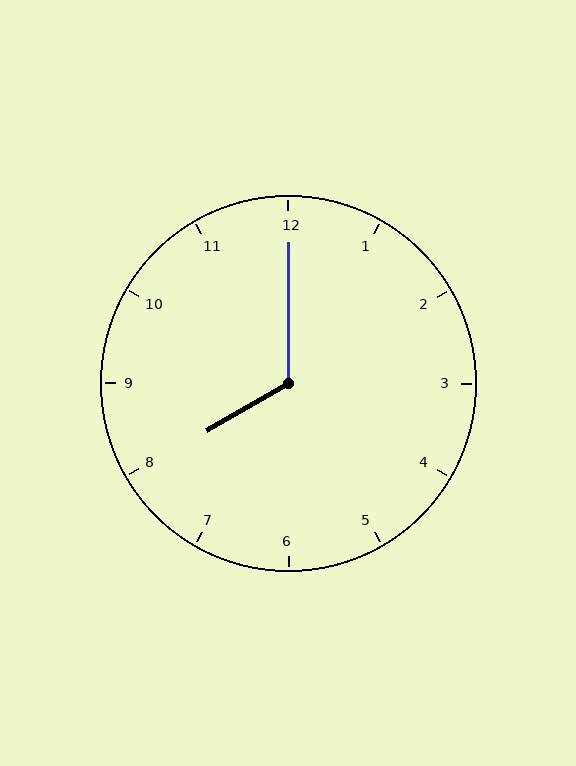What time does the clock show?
8:00.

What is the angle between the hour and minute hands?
Approximately 120 degrees.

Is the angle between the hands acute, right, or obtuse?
It is obtuse.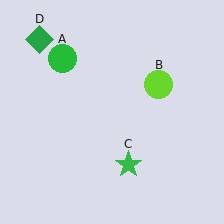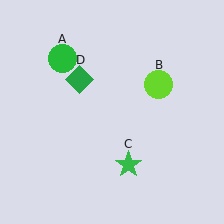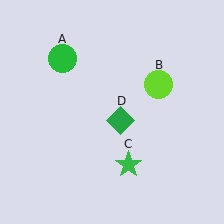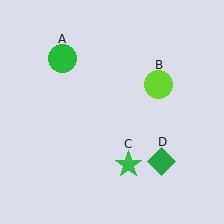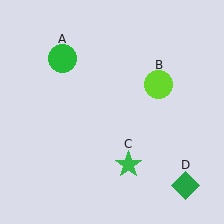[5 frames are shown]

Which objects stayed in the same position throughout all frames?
Green circle (object A) and lime circle (object B) and green star (object C) remained stationary.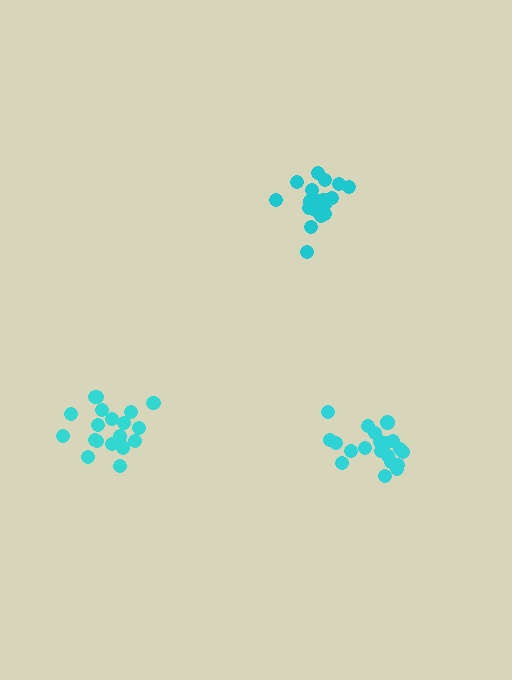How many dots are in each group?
Group 1: 21 dots, Group 2: 20 dots, Group 3: 19 dots (60 total).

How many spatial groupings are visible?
There are 3 spatial groupings.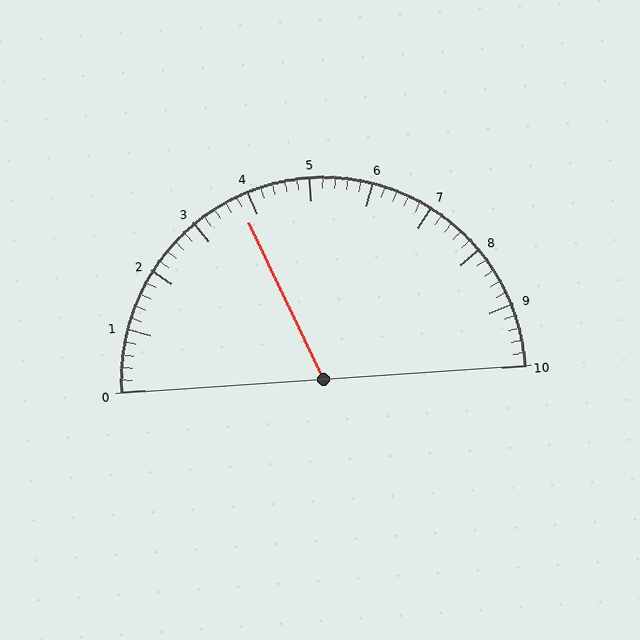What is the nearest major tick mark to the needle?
The nearest major tick mark is 4.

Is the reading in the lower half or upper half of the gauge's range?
The reading is in the lower half of the range (0 to 10).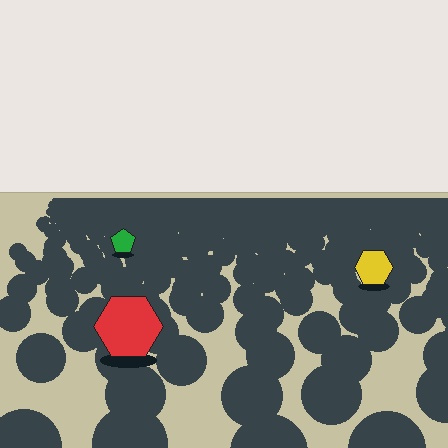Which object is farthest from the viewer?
The green pentagon is farthest from the viewer. It appears smaller and the ground texture around it is denser.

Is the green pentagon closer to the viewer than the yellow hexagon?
No. The yellow hexagon is closer — you can tell from the texture gradient: the ground texture is coarser near it.